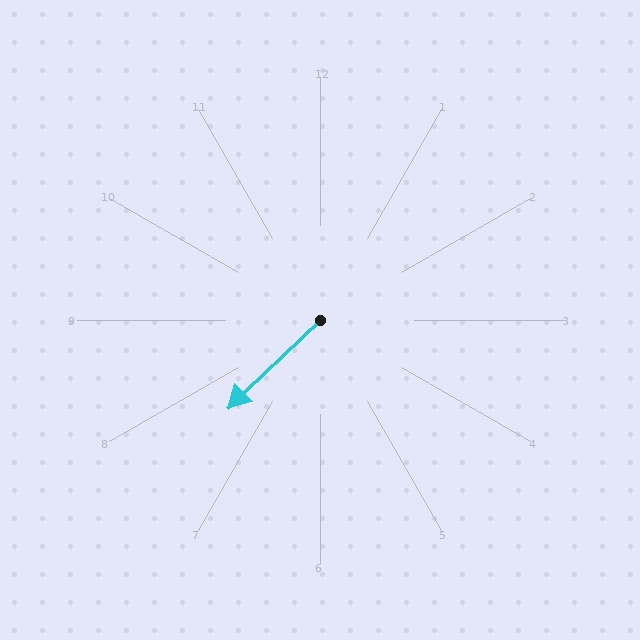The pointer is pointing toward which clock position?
Roughly 8 o'clock.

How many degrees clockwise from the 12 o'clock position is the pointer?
Approximately 226 degrees.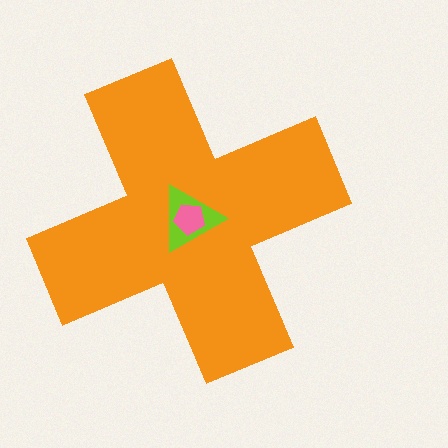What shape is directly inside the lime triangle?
The pink pentagon.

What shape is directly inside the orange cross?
The lime triangle.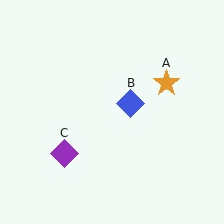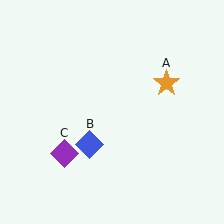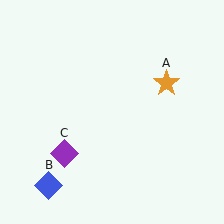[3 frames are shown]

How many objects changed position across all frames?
1 object changed position: blue diamond (object B).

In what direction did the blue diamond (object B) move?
The blue diamond (object B) moved down and to the left.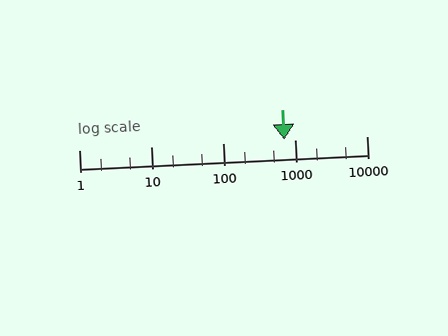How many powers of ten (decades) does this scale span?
The scale spans 4 decades, from 1 to 10000.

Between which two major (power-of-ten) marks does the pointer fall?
The pointer is between 100 and 1000.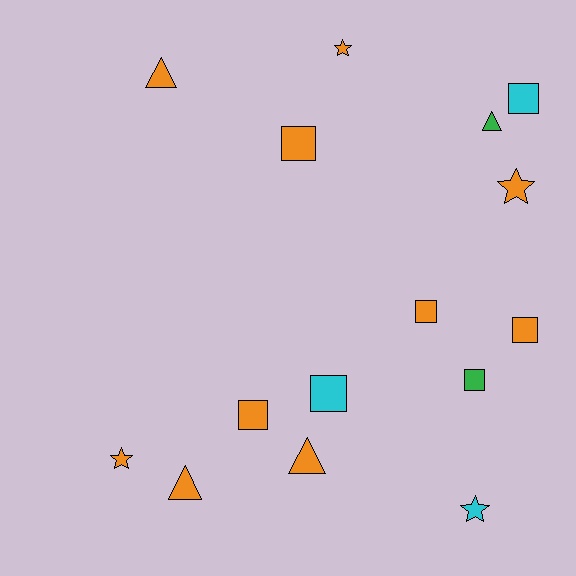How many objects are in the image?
There are 15 objects.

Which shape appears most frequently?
Square, with 7 objects.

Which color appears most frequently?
Orange, with 10 objects.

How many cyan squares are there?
There are 2 cyan squares.